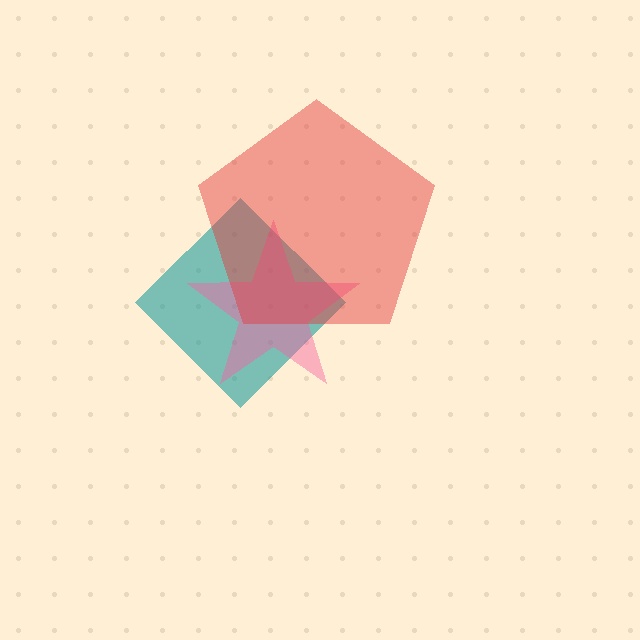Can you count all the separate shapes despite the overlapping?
Yes, there are 3 separate shapes.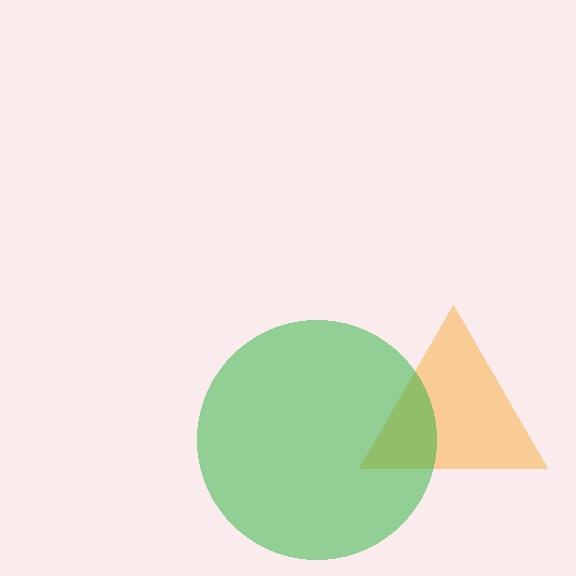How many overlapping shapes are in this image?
There are 2 overlapping shapes in the image.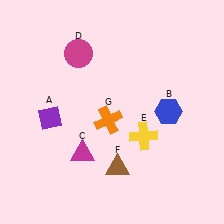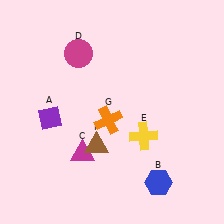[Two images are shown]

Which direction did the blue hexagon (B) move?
The blue hexagon (B) moved down.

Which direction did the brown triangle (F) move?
The brown triangle (F) moved up.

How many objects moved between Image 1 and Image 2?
2 objects moved between the two images.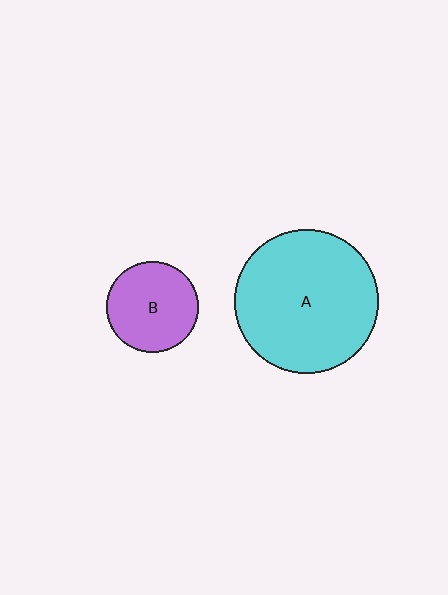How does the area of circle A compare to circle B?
Approximately 2.5 times.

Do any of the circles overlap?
No, none of the circles overlap.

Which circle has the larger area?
Circle A (cyan).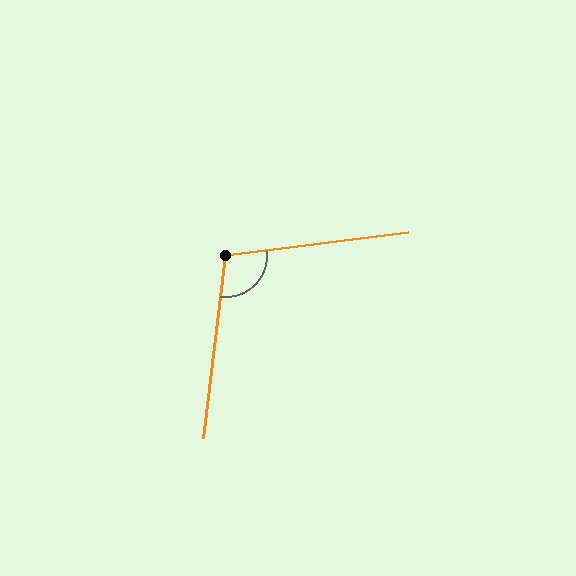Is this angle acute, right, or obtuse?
It is obtuse.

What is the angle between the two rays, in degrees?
Approximately 104 degrees.